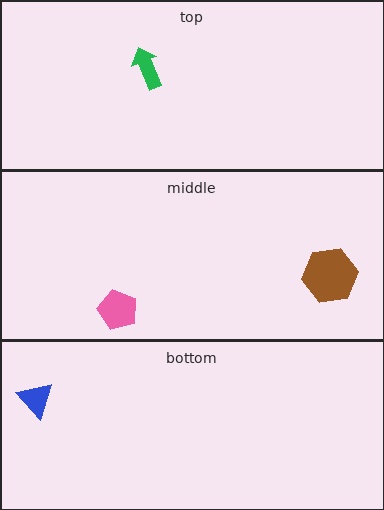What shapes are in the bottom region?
The blue triangle.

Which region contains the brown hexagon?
The middle region.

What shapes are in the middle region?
The pink pentagon, the brown hexagon.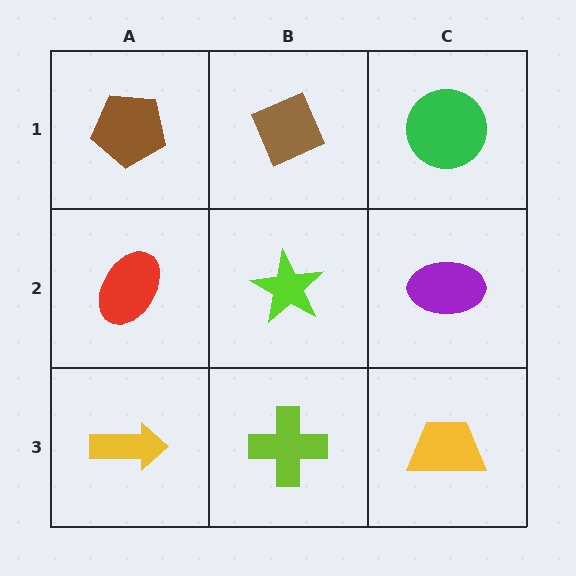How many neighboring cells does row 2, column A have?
3.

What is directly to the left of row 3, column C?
A lime cross.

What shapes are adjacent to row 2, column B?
A brown diamond (row 1, column B), a lime cross (row 3, column B), a red ellipse (row 2, column A), a purple ellipse (row 2, column C).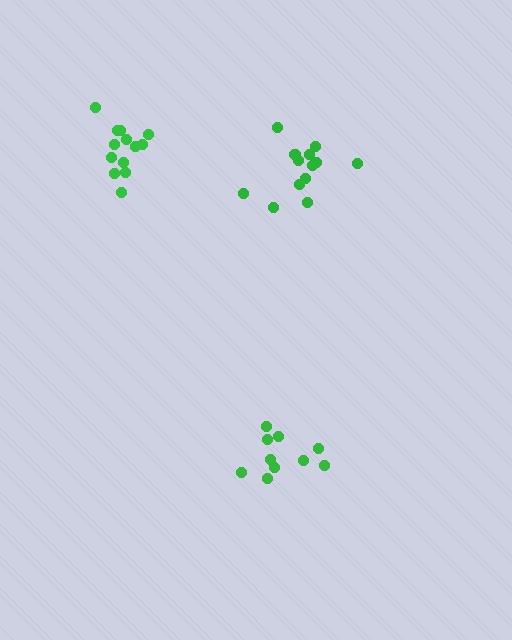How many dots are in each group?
Group 1: 14 dots, Group 2: 13 dots, Group 3: 10 dots (37 total).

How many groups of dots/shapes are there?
There are 3 groups.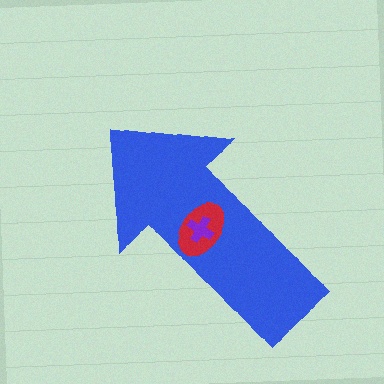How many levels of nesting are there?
3.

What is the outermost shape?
The blue arrow.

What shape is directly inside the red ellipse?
The purple cross.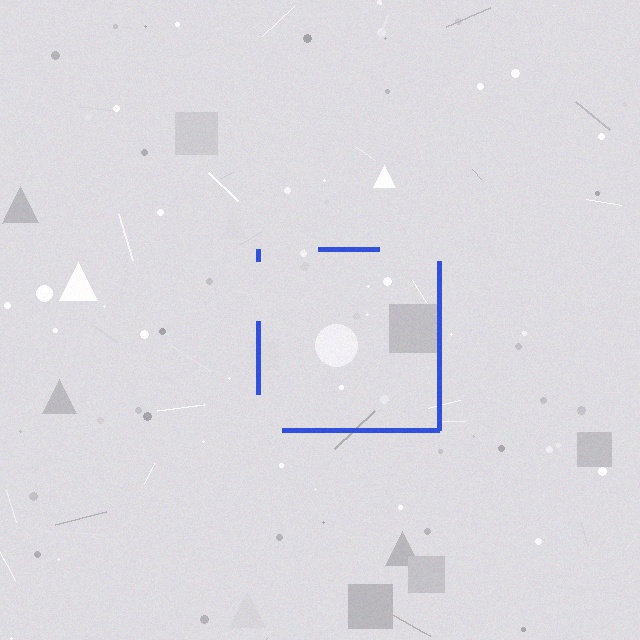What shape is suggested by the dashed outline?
The dashed outline suggests a square.